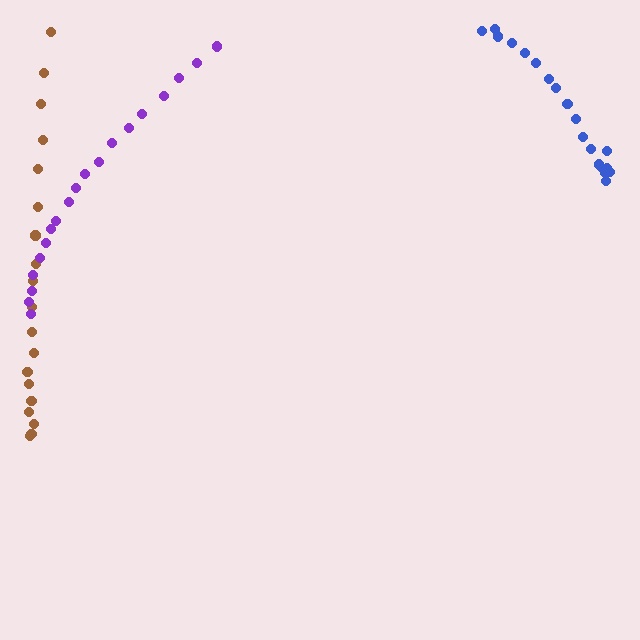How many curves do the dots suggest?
There are 3 distinct paths.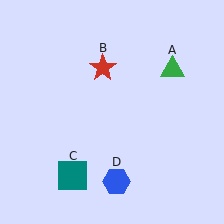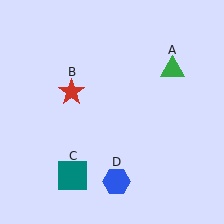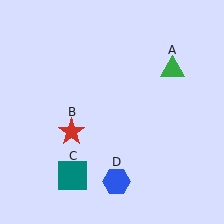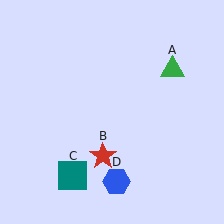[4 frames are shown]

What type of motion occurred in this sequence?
The red star (object B) rotated counterclockwise around the center of the scene.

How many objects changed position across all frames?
1 object changed position: red star (object B).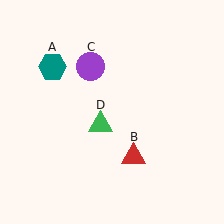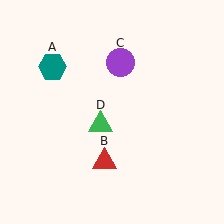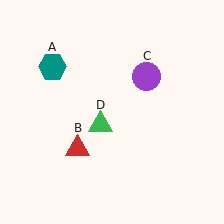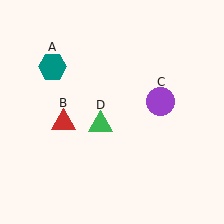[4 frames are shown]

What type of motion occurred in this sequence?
The red triangle (object B), purple circle (object C) rotated clockwise around the center of the scene.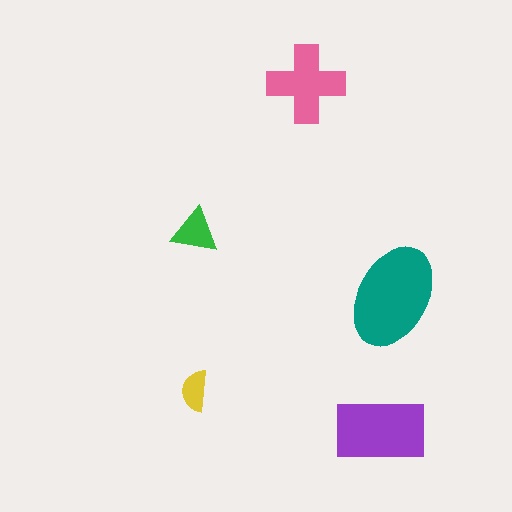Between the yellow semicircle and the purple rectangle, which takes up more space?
The purple rectangle.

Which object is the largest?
The teal ellipse.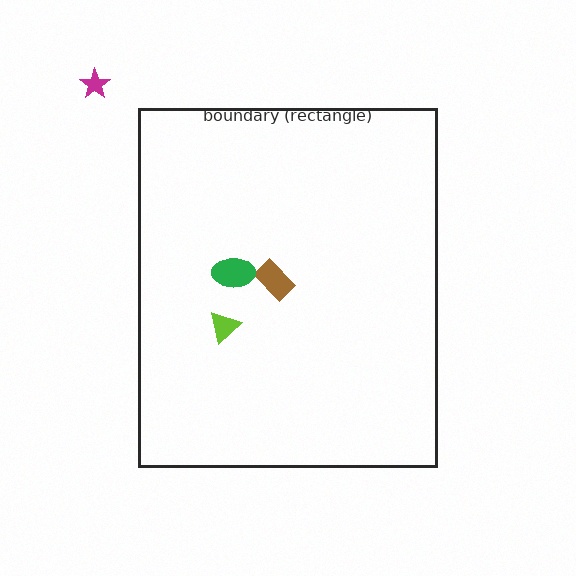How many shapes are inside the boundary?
3 inside, 1 outside.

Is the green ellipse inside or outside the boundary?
Inside.